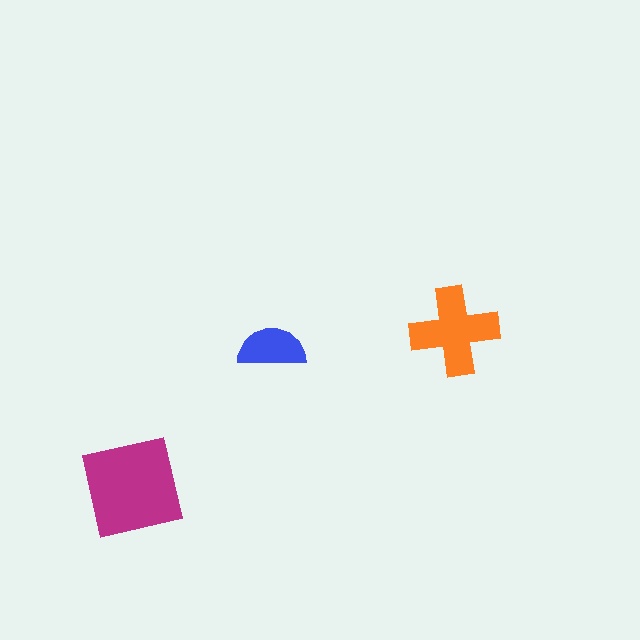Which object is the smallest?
The blue semicircle.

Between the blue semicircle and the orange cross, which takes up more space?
The orange cross.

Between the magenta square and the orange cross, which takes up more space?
The magenta square.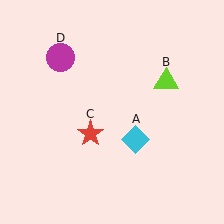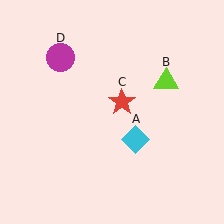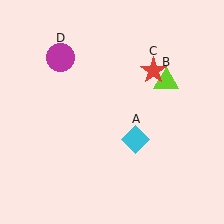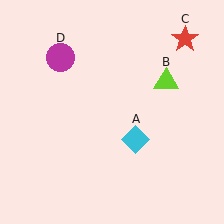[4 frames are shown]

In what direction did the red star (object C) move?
The red star (object C) moved up and to the right.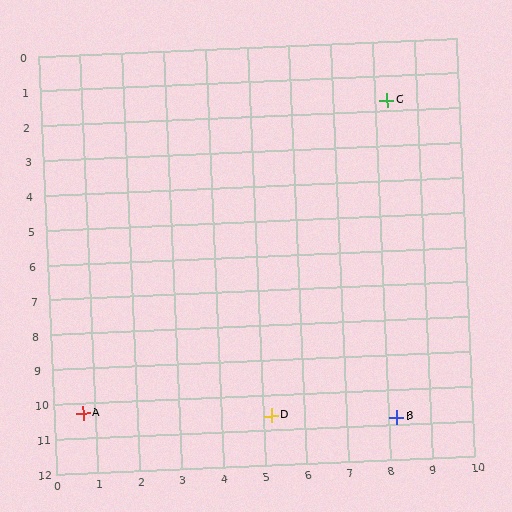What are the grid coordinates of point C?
Point C is at approximately (8.3, 1.7).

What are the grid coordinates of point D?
Point D is at approximately (5.2, 10.6).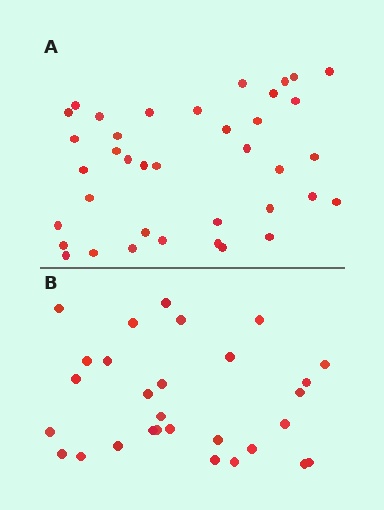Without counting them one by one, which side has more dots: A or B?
Region A (the top region) has more dots.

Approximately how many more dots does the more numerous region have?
Region A has roughly 8 or so more dots than region B.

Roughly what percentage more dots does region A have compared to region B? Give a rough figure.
About 30% more.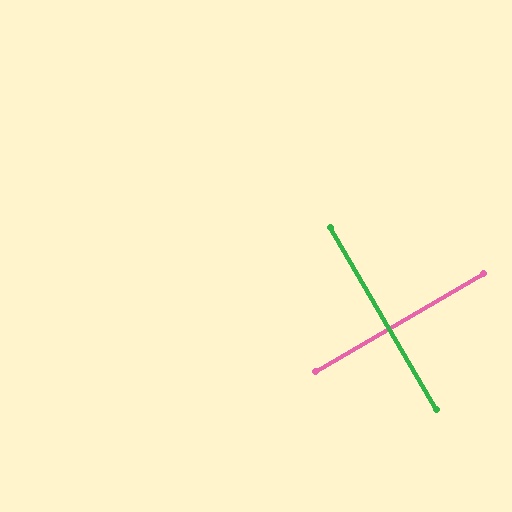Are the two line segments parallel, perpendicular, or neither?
Perpendicular — they meet at approximately 90°.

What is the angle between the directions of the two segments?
Approximately 90 degrees.